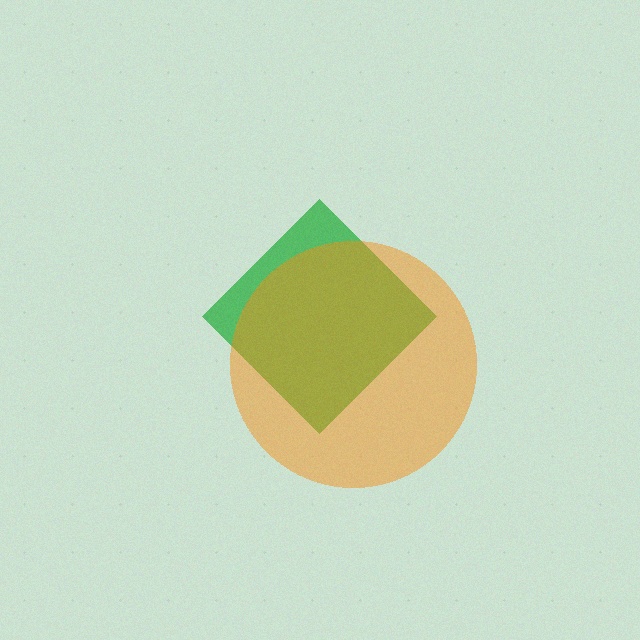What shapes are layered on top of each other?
The layered shapes are: a green diamond, an orange circle.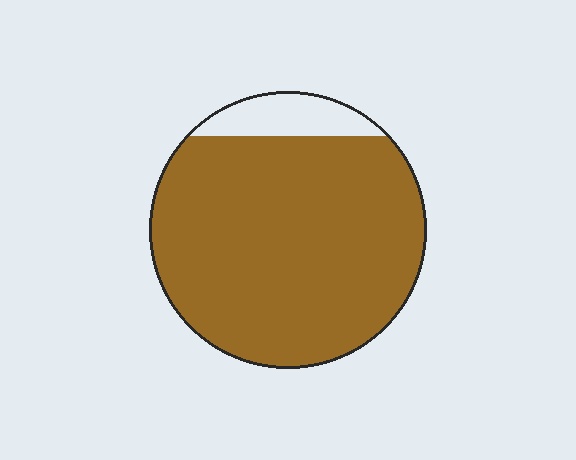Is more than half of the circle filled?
Yes.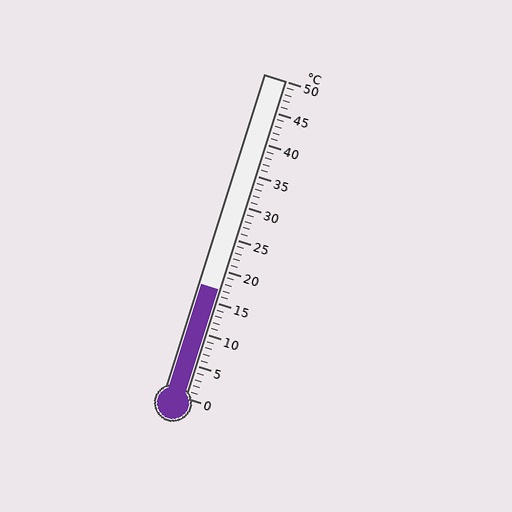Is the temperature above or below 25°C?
The temperature is below 25°C.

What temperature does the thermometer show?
The thermometer shows approximately 17°C.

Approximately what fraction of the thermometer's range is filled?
The thermometer is filled to approximately 35% of its range.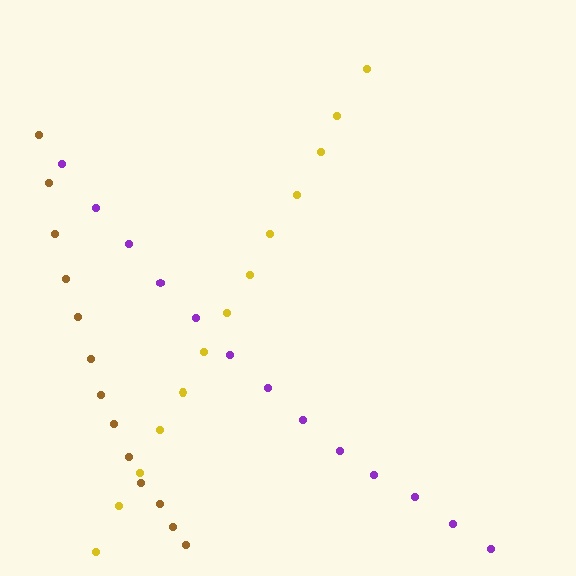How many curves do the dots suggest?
There are 3 distinct paths.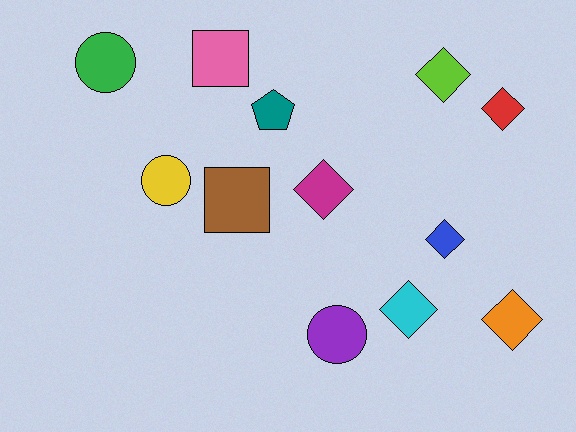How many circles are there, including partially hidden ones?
There are 3 circles.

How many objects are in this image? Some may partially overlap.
There are 12 objects.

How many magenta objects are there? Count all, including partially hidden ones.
There is 1 magenta object.